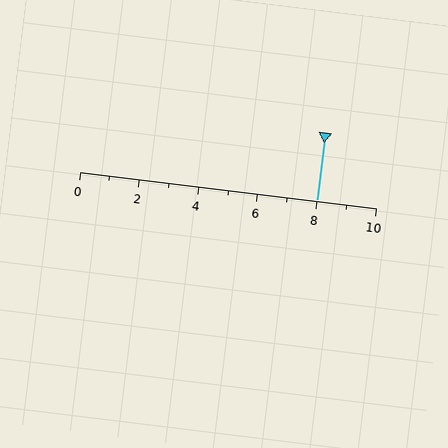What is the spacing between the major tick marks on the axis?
The major ticks are spaced 2 apart.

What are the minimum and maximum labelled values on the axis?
The axis runs from 0 to 10.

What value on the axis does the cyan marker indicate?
The marker indicates approximately 8.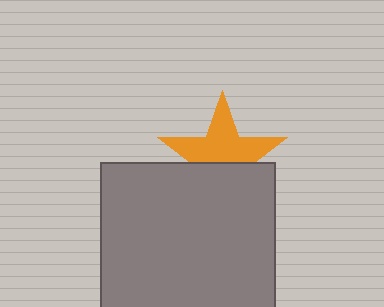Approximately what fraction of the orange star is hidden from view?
Roughly 43% of the orange star is hidden behind the gray square.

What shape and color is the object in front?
The object in front is a gray square.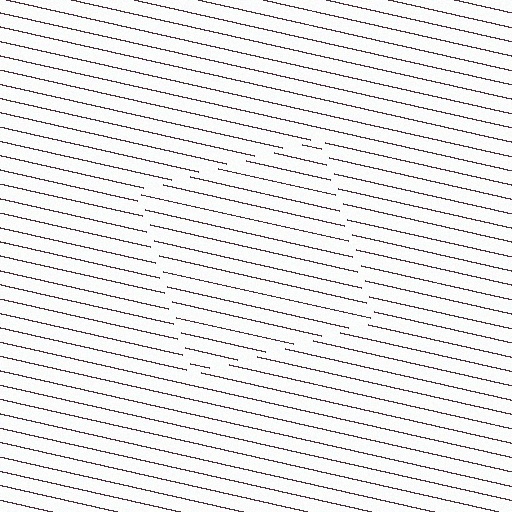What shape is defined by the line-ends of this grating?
An illusory square. The interior of the shape contains the same grating, shifted by half a period — the contour is defined by the phase discontinuity where line-ends from the inner and outer gratings abut.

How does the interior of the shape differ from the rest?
The interior of the shape contains the same grating, shifted by half a period — the contour is defined by the phase discontinuity where line-ends from the inner and outer gratings abut.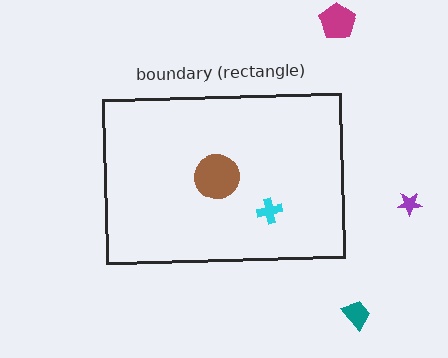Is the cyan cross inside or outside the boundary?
Inside.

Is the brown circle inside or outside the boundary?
Inside.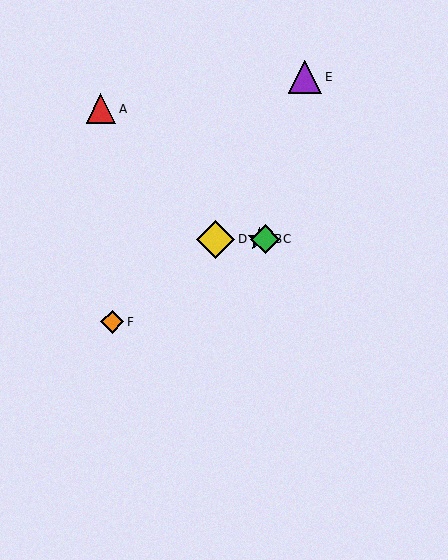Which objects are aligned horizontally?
Objects B, C, D are aligned horizontally.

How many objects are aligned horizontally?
3 objects (B, C, D) are aligned horizontally.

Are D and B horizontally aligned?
Yes, both are at y≈239.